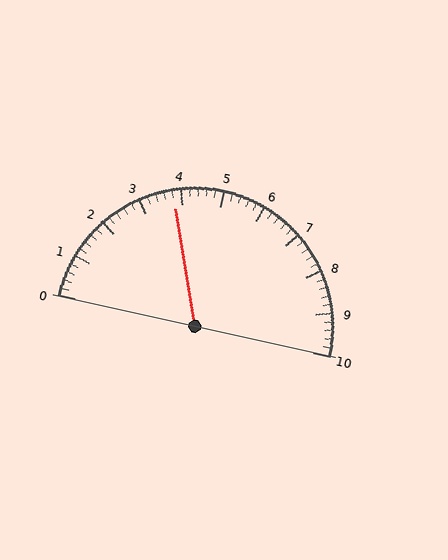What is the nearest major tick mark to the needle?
The nearest major tick mark is 4.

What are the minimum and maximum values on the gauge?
The gauge ranges from 0 to 10.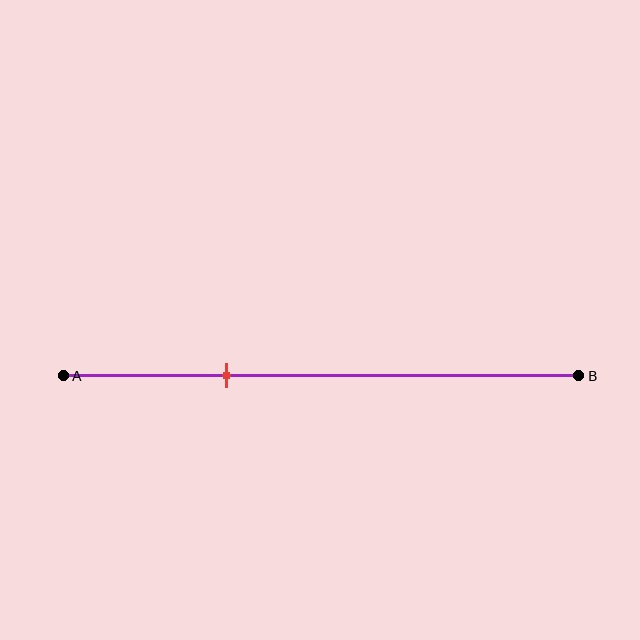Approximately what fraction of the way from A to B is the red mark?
The red mark is approximately 30% of the way from A to B.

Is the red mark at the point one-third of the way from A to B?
Yes, the mark is approximately at the one-third point.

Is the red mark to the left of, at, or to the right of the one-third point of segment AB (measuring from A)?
The red mark is approximately at the one-third point of segment AB.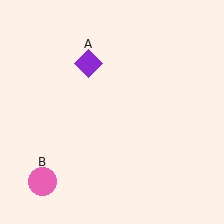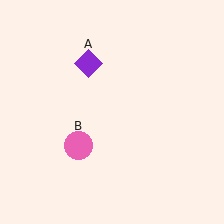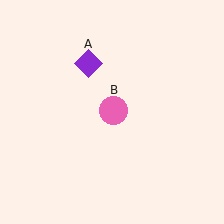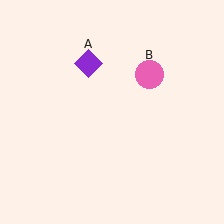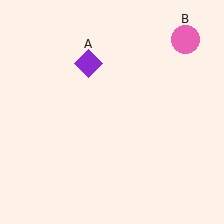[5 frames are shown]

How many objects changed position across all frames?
1 object changed position: pink circle (object B).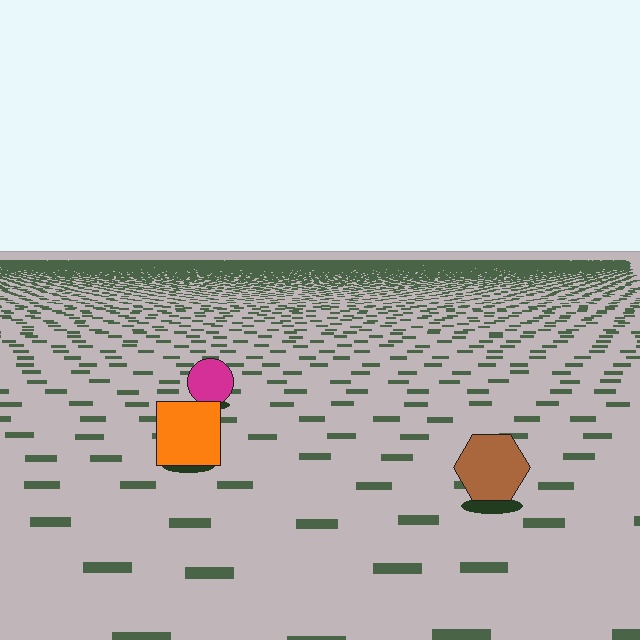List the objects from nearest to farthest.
From nearest to farthest: the brown hexagon, the orange square, the magenta circle.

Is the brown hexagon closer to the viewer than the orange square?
Yes. The brown hexagon is closer — you can tell from the texture gradient: the ground texture is coarser near it.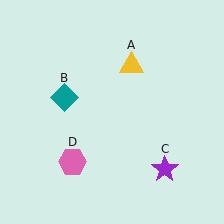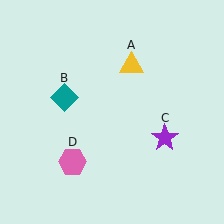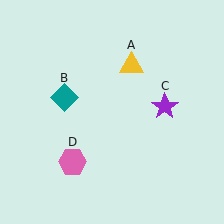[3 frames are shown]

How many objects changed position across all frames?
1 object changed position: purple star (object C).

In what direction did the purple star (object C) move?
The purple star (object C) moved up.